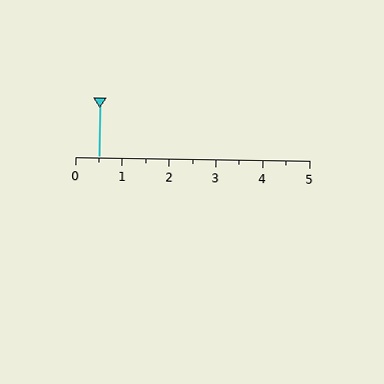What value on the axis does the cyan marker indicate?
The marker indicates approximately 0.5.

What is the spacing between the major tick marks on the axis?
The major ticks are spaced 1 apart.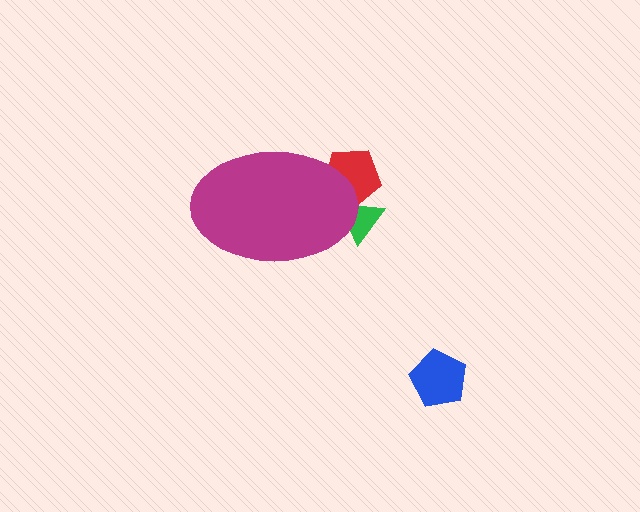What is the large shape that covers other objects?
A magenta ellipse.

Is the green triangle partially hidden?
Yes, the green triangle is partially hidden behind the magenta ellipse.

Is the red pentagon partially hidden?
Yes, the red pentagon is partially hidden behind the magenta ellipse.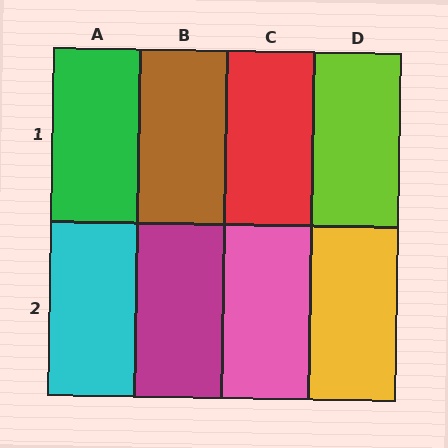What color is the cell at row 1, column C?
Red.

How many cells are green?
1 cell is green.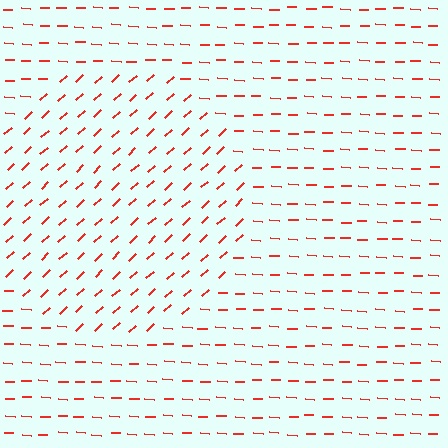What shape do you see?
I see a circle.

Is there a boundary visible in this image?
Yes, there is a texture boundary formed by a change in line orientation.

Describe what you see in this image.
The image is filled with small red line segments. A circle region in the image has lines oriented differently from the surrounding lines, creating a visible texture boundary.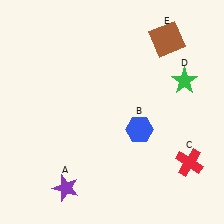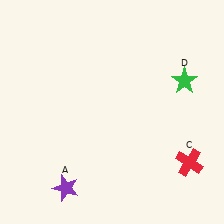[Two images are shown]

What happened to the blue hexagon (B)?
The blue hexagon (B) was removed in Image 2. It was in the bottom-right area of Image 1.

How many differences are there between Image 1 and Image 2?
There are 2 differences between the two images.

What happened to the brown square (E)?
The brown square (E) was removed in Image 2. It was in the top-right area of Image 1.